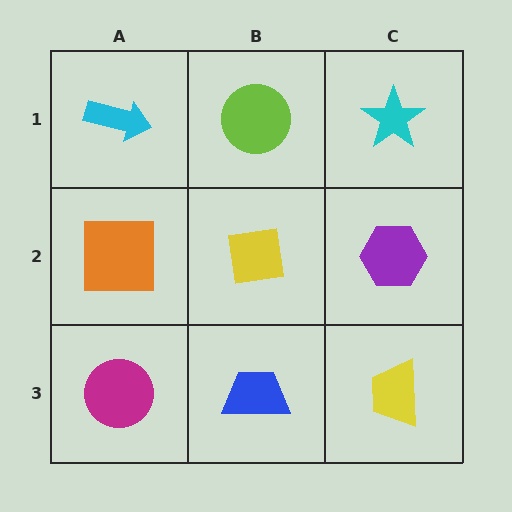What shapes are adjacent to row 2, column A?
A cyan arrow (row 1, column A), a magenta circle (row 3, column A), a yellow square (row 2, column B).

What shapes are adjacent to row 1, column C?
A purple hexagon (row 2, column C), a lime circle (row 1, column B).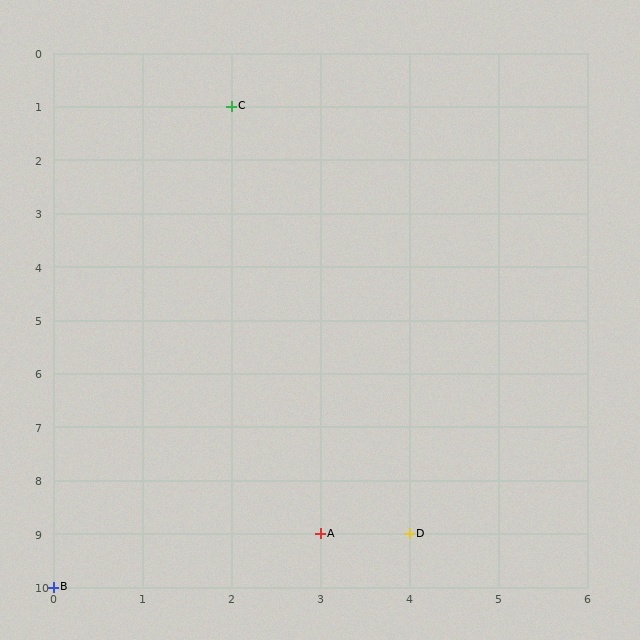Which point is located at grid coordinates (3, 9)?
Point A is at (3, 9).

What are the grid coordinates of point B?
Point B is at grid coordinates (0, 10).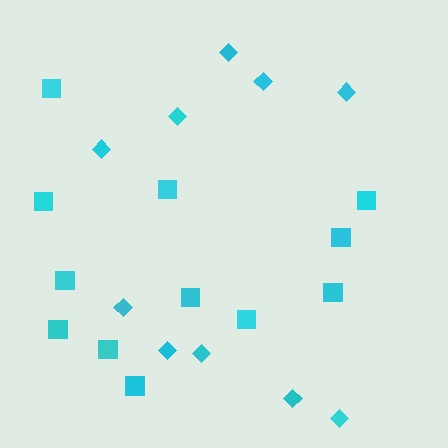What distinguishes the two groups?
There are 2 groups: one group of diamonds (10) and one group of squares (12).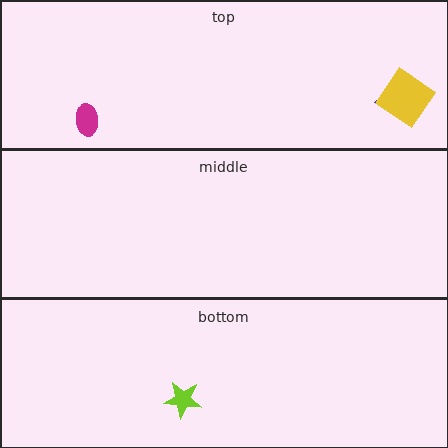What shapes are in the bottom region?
The lime star.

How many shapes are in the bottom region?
1.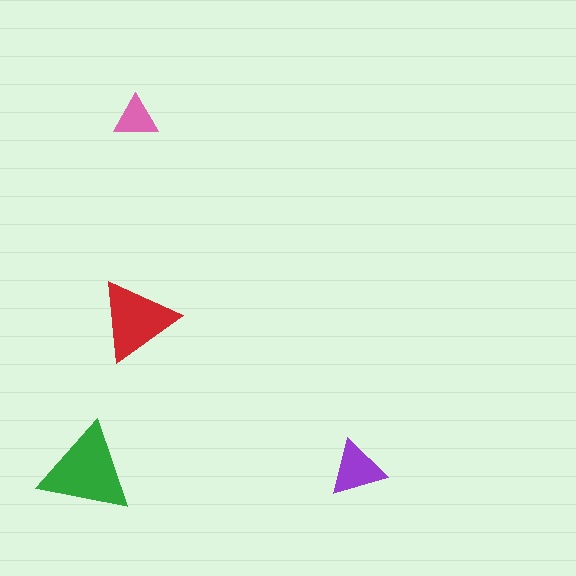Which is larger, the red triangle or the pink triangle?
The red one.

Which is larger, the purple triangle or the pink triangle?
The purple one.